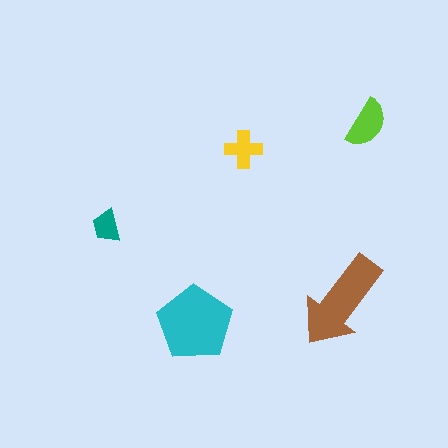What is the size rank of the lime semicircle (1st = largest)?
3rd.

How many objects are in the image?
There are 5 objects in the image.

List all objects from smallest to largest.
The teal trapezoid, the yellow cross, the lime semicircle, the brown arrow, the cyan pentagon.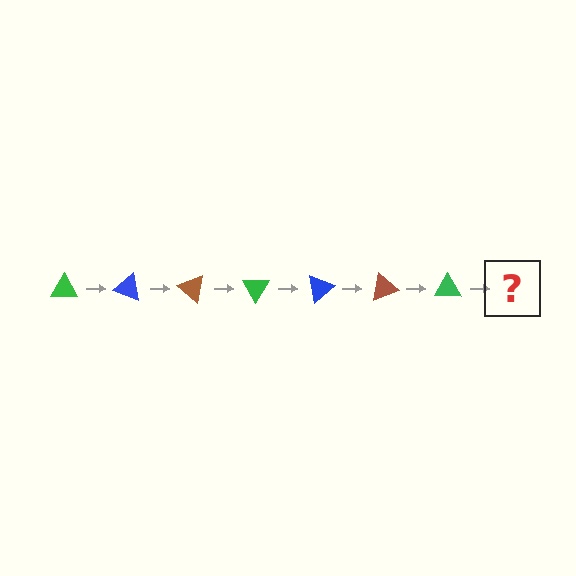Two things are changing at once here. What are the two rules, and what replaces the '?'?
The two rules are that it rotates 20 degrees each step and the color cycles through green, blue, and brown. The '?' should be a blue triangle, rotated 140 degrees from the start.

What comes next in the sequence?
The next element should be a blue triangle, rotated 140 degrees from the start.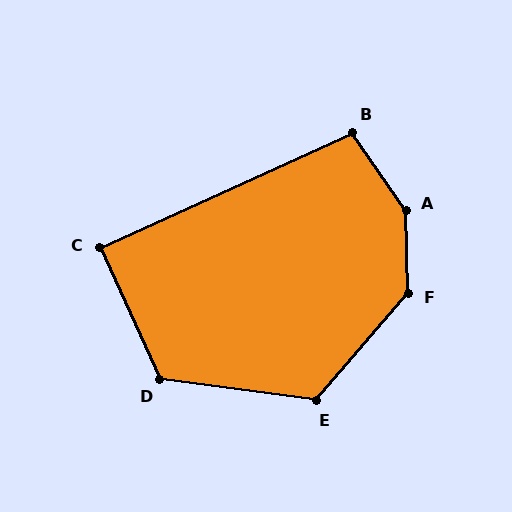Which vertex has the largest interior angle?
A, at approximately 147 degrees.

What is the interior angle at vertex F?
Approximately 138 degrees (obtuse).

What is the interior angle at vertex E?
Approximately 123 degrees (obtuse).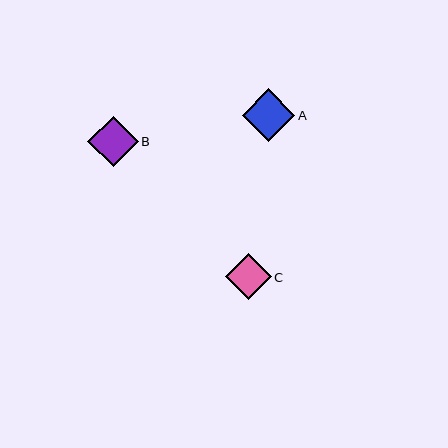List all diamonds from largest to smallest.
From largest to smallest: A, B, C.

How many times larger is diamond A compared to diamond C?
Diamond A is approximately 1.1 times the size of diamond C.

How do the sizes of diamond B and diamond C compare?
Diamond B and diamond C are approximately the same size.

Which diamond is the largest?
Diamond A is the largest with a size of approximately 52 pixels.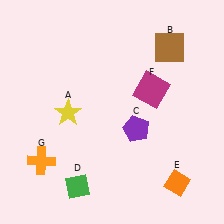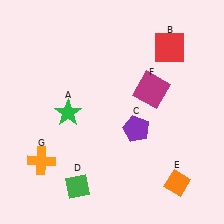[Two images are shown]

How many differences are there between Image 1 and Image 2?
There are 2 differences between the two images.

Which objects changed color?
A changed from yellow to green. B changed from brown to red.